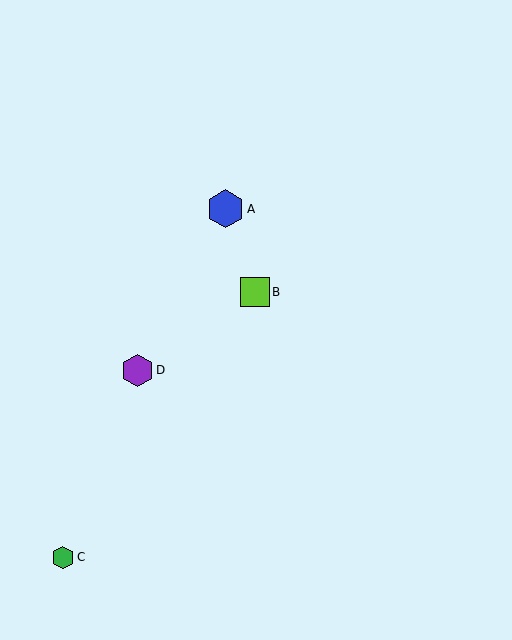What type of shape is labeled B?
Shape B is a lime square.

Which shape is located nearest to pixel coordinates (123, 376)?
The purple hexagon (labeled D) at (137, 370) is nearest to that location.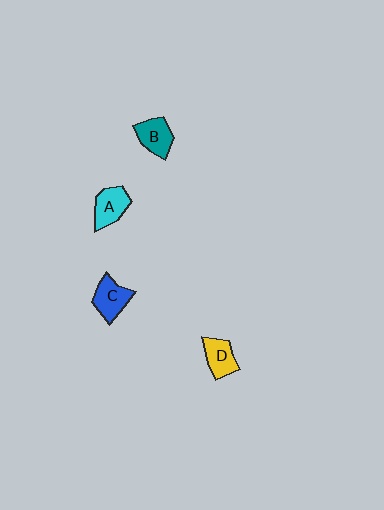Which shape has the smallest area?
Shape D (yellow).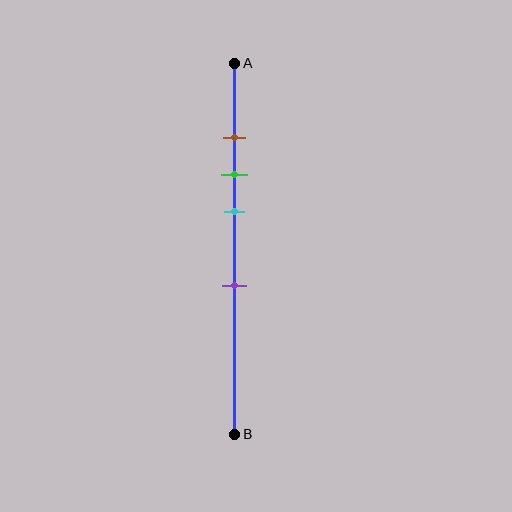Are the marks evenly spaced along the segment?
No, the marks are not evenly spaced.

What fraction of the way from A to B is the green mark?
The green mark is approximately 30% (0.3) of the way from A to B.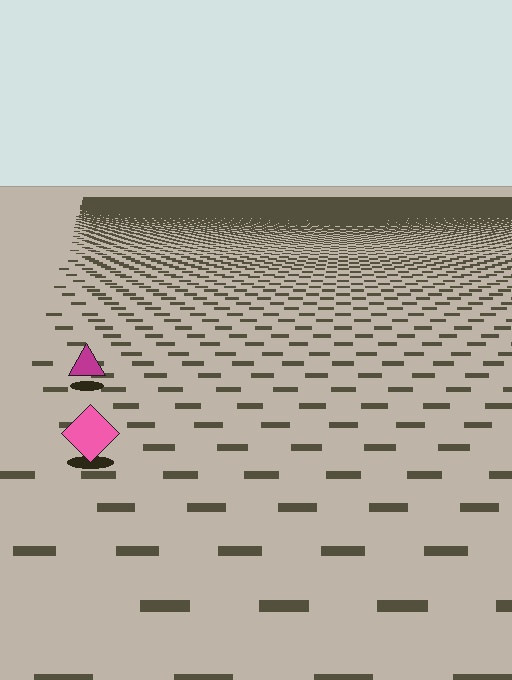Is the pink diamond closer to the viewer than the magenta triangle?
Yes. The pink diamond is closer — you can tell from the texture gradient: the ground texture is coarser near it.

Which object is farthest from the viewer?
The magenta triangle is farthest from the viewer. It appears smaller and the ground texture around it is denser.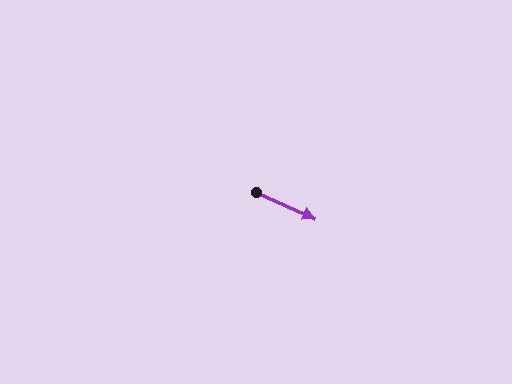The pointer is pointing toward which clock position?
Roughly 4 o'clock.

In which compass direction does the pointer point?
Southeast.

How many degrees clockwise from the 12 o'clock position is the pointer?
Approximately 115 degrees.